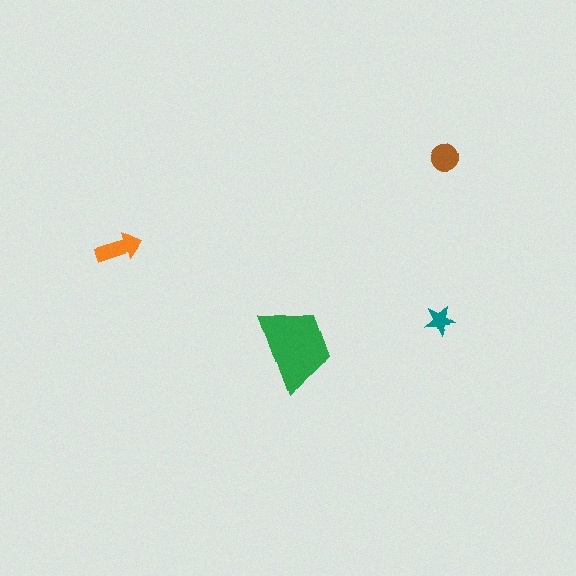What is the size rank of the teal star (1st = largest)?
4th.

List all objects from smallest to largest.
The teal star, the brown circle, the orange arrow, the green trapezoid.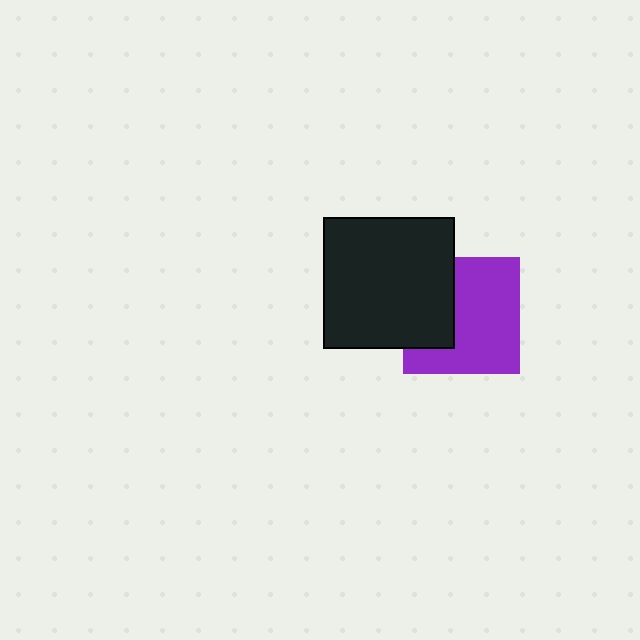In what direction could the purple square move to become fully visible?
The purple square could move right. That would shift it out from behind the black square entirely.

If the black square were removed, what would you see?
You would see the complete purple square.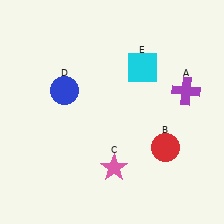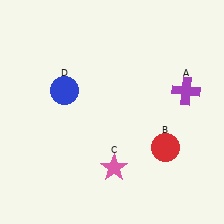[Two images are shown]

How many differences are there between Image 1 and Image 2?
There is 1 difference between the two images.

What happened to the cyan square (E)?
The cyan square (E) was removed in Image 2. It was in the top-right area of Image 1.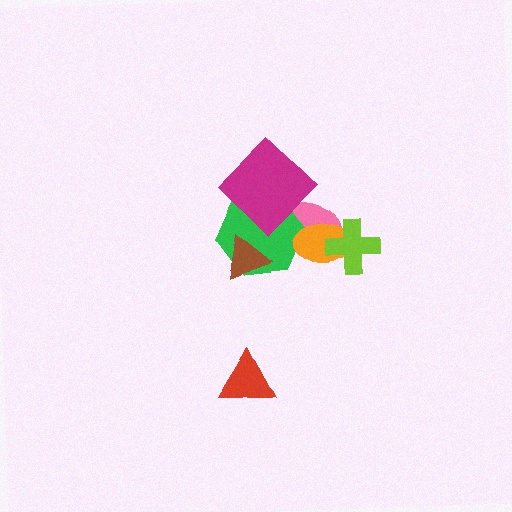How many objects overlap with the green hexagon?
4 objects overlap with the green hexagon.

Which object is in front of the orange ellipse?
The lime cross is in front of the orange ellipse.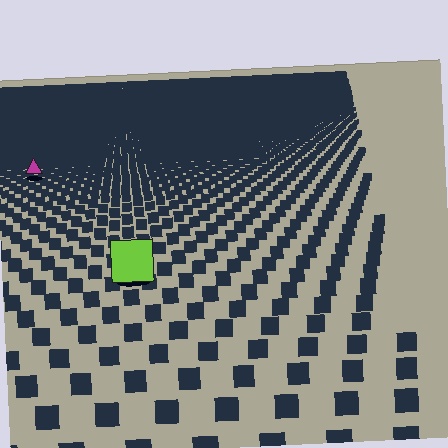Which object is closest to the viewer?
The lime square is closest. The texture marks near it are larger and more spread out.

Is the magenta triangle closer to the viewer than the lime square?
No. The lime square is closer — you can tell from the texture gradient: the ground texture is coarser near it.